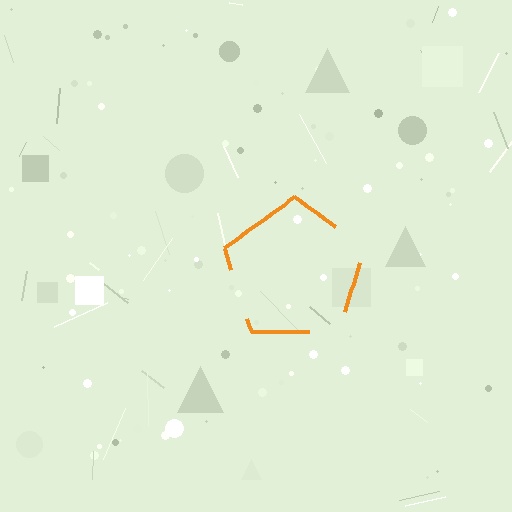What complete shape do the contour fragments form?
The contour fragments form a pentagon.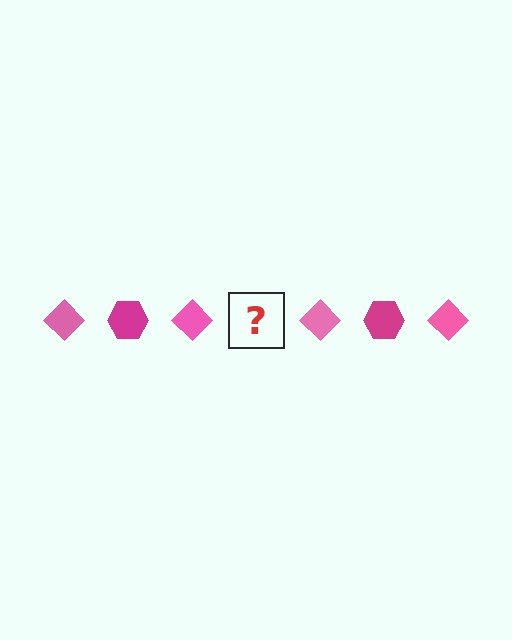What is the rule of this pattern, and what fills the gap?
The rule is that the pattern alternates between pink diamond and magenta hexagon. The gap should be filled with a magenta hexagon.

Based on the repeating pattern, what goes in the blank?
The blank should be a magenta hexagon.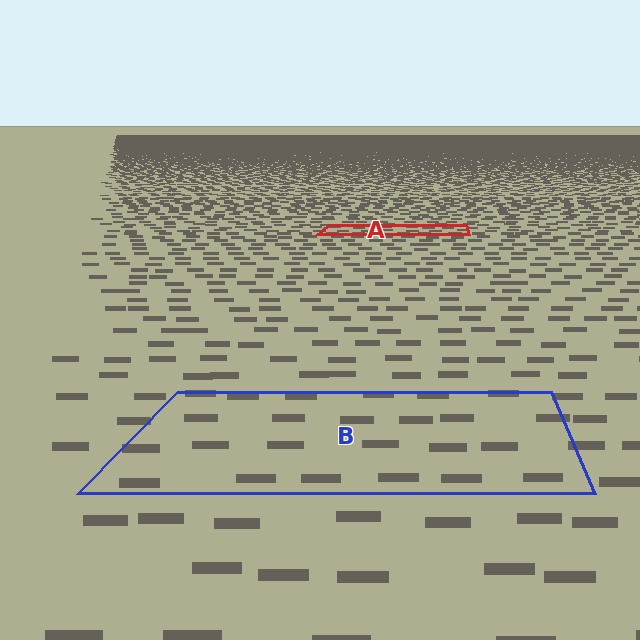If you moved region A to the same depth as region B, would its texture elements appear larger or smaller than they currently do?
They would appear larger. At a closer depth, the same texture elements are projected at a bigger on-screen size.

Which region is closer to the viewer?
Region B is closer. The texture elements there are larger and more spread out.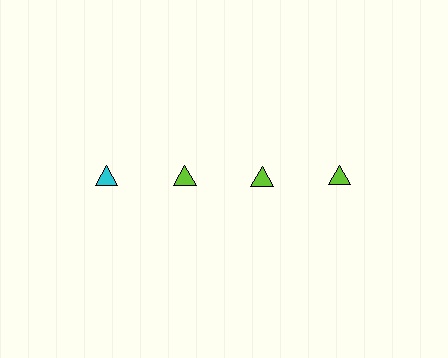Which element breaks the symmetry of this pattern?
The cyan triangle in the top row, leftmost column breaks the symmetry. All other shapes are lime triangles.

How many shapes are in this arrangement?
There are 4 shapes arranged in a grid pattern.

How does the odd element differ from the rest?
It has a different color: cyan instead of lime.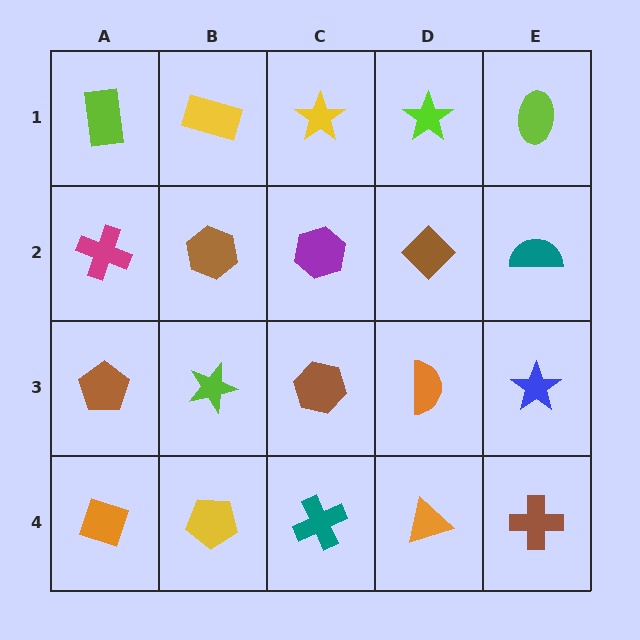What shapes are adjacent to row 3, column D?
A brown diamond (row 2, column D), an orange triangle (row 4, column D), a brown hexagon (row 3, column C), a blue star (row 3, column E).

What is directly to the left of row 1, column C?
A yellow rectangle.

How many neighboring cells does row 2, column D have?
4.